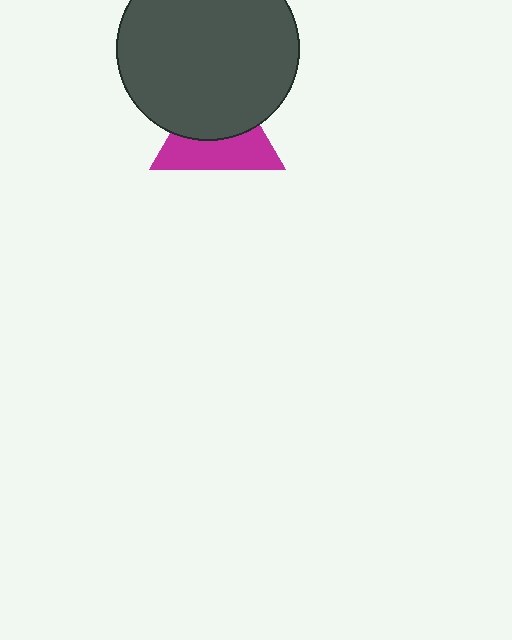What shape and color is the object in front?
The object in front is a dark gray circle.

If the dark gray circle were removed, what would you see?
You would see the complete magenta triangle.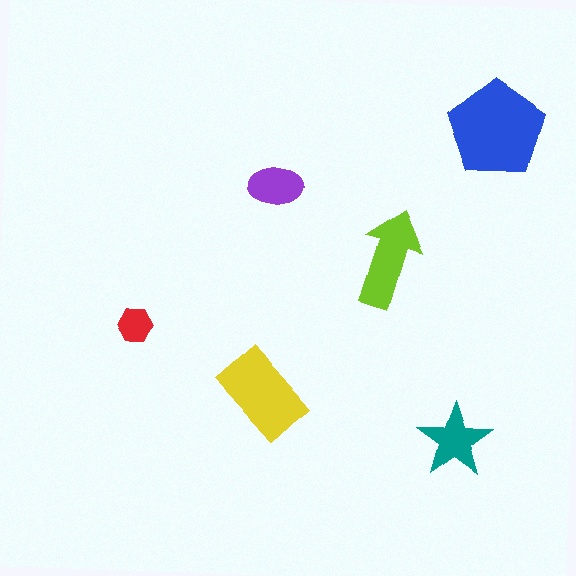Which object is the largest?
The blue pentagon.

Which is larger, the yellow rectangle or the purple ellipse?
The yellow rectangle.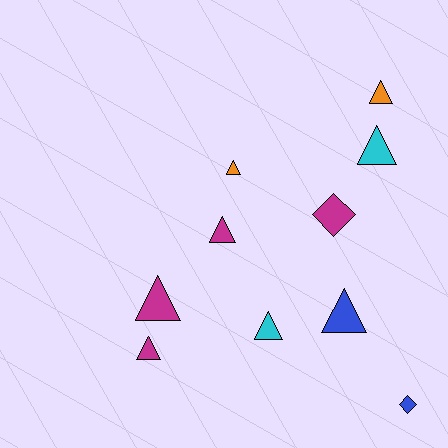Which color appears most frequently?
Magenta, with 4 objects.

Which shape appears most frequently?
Triangle, with 8 objects.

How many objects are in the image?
There are 10 objects.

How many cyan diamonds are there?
There are no cyan diamonds.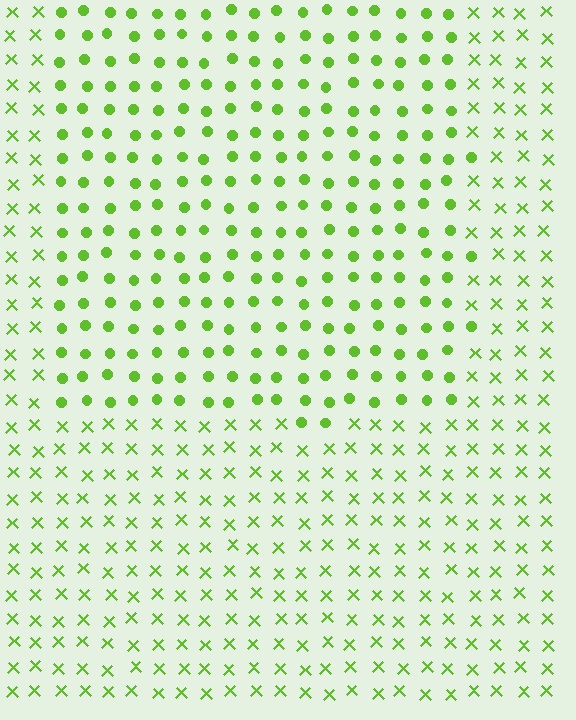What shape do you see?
I see a rectangle.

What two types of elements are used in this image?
The image uses circles inside the rectangle region and X marks outside it.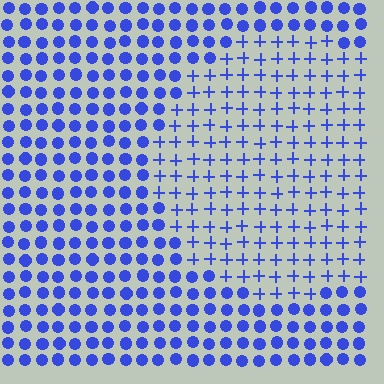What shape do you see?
I see a circle.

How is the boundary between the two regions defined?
The boundary is defined by a change in element shape: plus signs inside vs. circles outside. All elements share the same color and spacing.